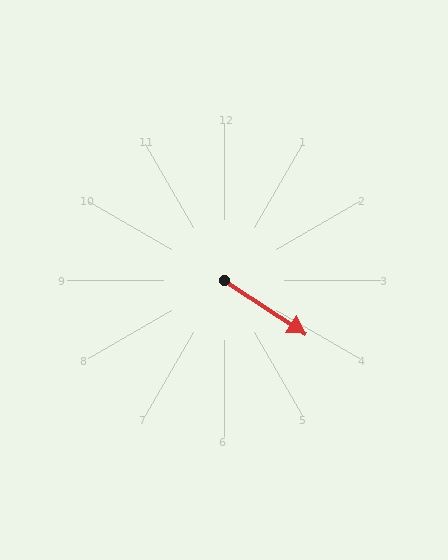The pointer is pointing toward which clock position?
Roughly 4 o'clock.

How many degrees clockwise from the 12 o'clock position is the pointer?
Approximately 123 degrees.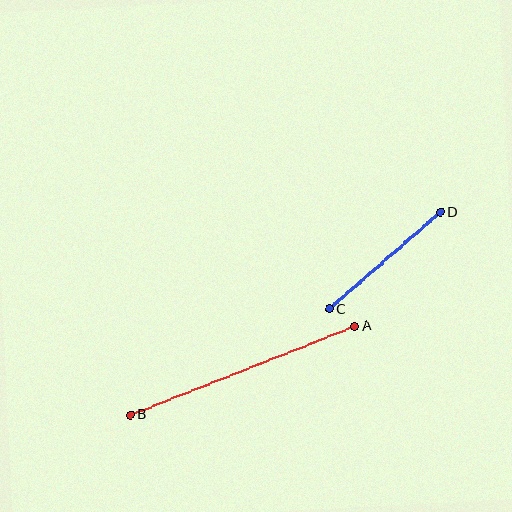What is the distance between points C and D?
The distance is approximately 147 pixels.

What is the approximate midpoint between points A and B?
The midpoint is at approximately (242, 371) pixels.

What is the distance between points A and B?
The distance is approximately 241 pixels.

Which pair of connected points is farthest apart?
Points A and B are farthest apart.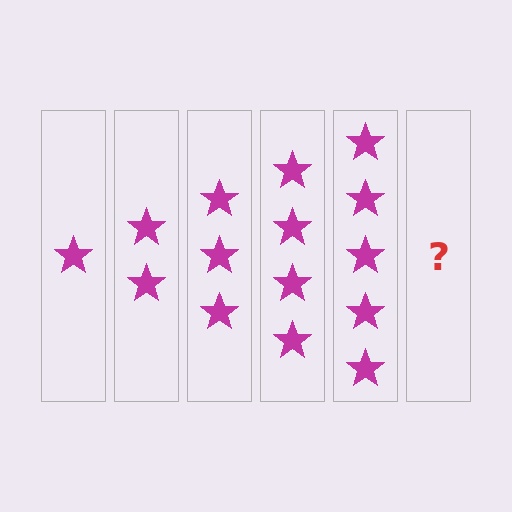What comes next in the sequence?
The next element should be 6 stars.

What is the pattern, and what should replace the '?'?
The pattern is that each step adds one more star. The '?' should be 6 stars.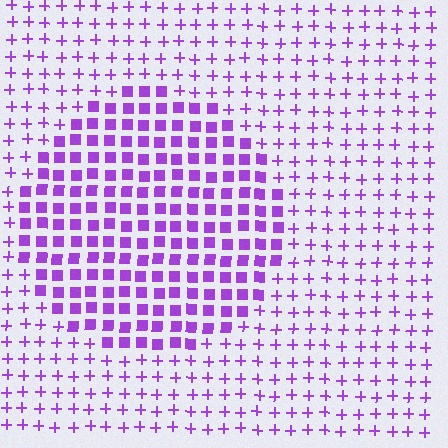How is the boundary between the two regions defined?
The boundary is defined by a change in element shape: squares inside vs. plus signs outside. All elements share the same color and spacing.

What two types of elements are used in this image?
The image uses squares inside the circle region and plus signs outside it.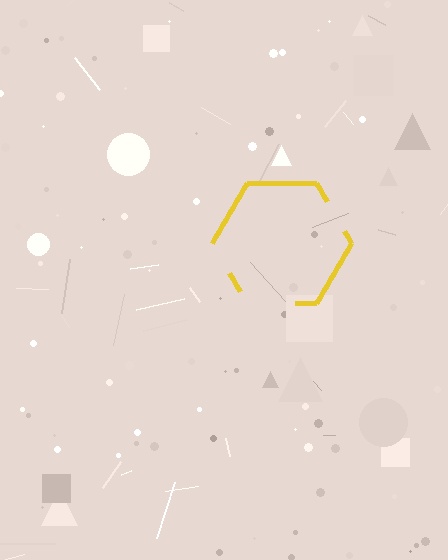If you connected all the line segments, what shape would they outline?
They would outline a hexagon.